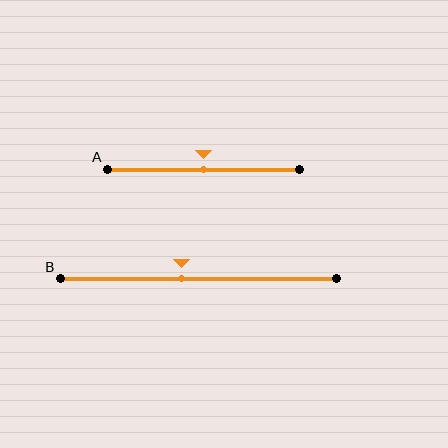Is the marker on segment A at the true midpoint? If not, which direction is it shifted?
Yes, the marker on segment A is at the true midpoint.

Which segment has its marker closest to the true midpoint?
Segment A has its marker closest to the true midpoint.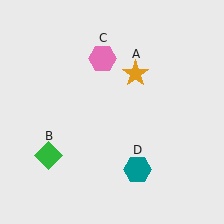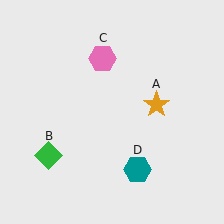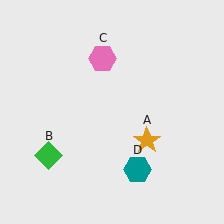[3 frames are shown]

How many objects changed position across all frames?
1 object changed position: orange star (object A).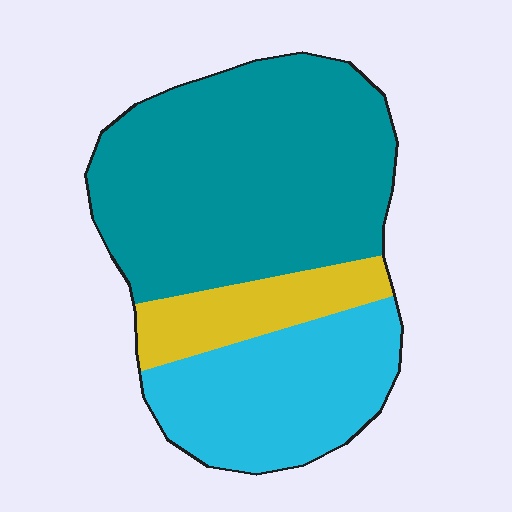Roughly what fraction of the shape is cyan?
Cyan covers about 30% of the shape.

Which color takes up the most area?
Teal, at roughly 55%.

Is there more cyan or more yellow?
Cyan.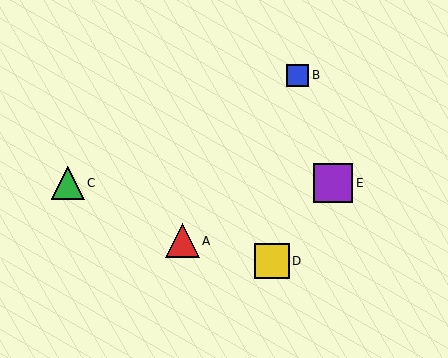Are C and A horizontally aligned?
No, C is at y≈183 and A is at y≈241.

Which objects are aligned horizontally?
Objects C, E are aligned horizontally.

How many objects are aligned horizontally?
2 objects (C, E) are aligned horizontally.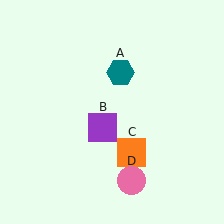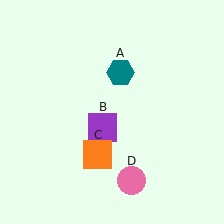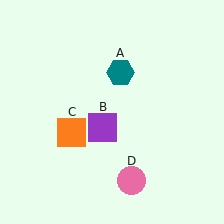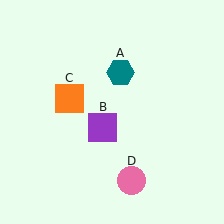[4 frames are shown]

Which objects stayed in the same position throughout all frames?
Teal hexagon (object A) and purple square (object B) and pink circle (object D) remained stationary.